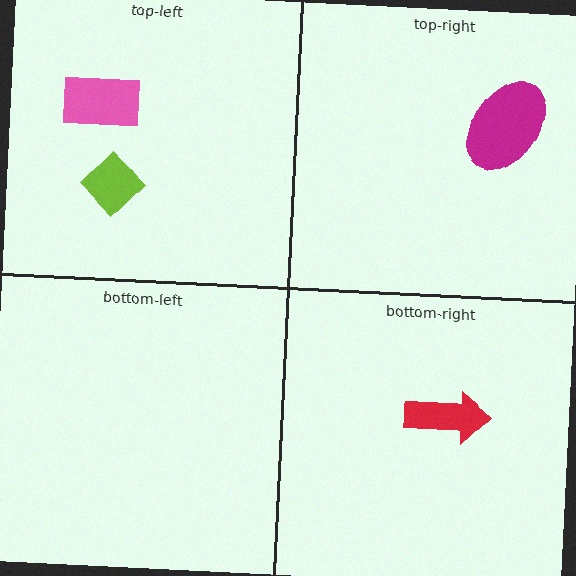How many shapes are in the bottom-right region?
1.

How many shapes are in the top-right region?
1.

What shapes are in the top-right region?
The magenta ellipse.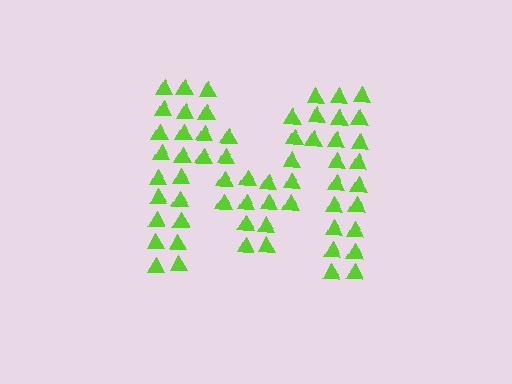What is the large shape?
The large shape is the letter M.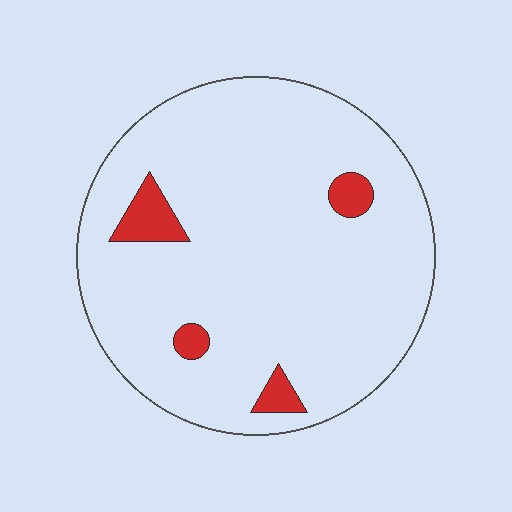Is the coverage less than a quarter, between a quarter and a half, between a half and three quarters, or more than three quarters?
Less than a quarter.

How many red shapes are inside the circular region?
4.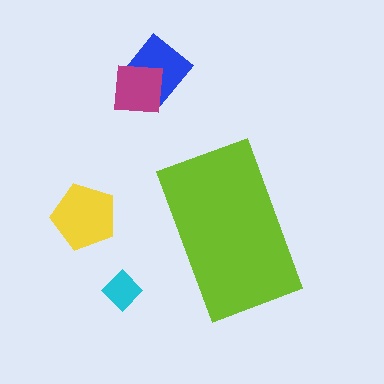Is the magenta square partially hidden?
No, the magenta square is fully visible.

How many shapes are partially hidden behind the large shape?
0 shapes are partially hidden.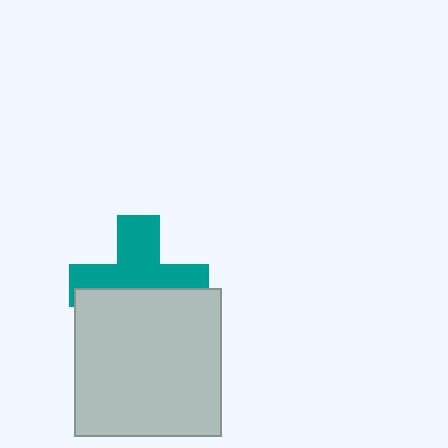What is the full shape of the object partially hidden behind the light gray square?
The partially hidden object is a teal cross.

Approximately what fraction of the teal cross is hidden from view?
Roughly 46% of the teal cross is hidden behind the light gray square.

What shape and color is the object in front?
The object in front is a light gray square.